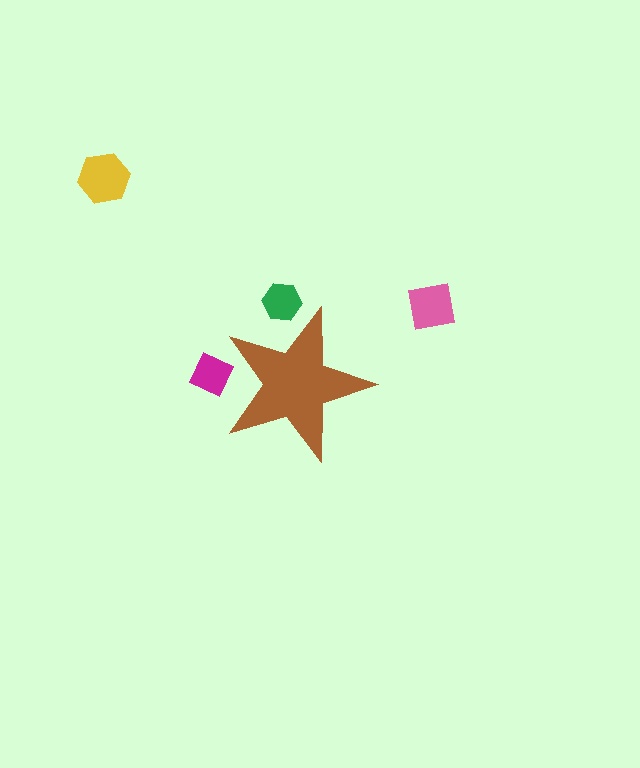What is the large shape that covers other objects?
A brown star.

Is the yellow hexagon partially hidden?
No, the yellow hexagon is fully visible.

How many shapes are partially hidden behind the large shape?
2 shapes are partially hidden.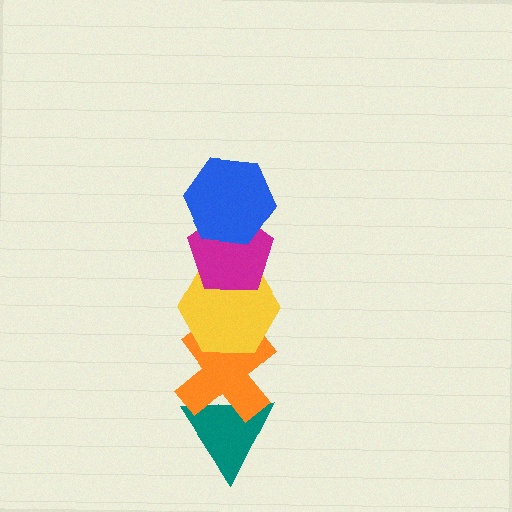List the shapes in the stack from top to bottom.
From top to bottom: the blue hexagon, the magenta pentagon, the yellow hexagon, the orange cross, the teal triangle.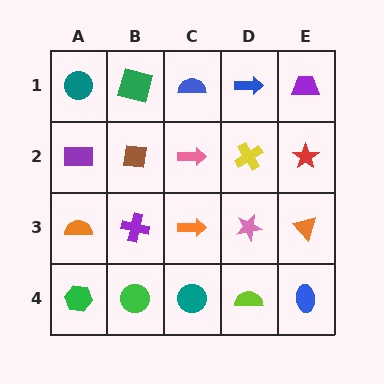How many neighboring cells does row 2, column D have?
4.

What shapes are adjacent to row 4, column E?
An orange triangle (row 3, column E), a lime semicircle (row 4, column D).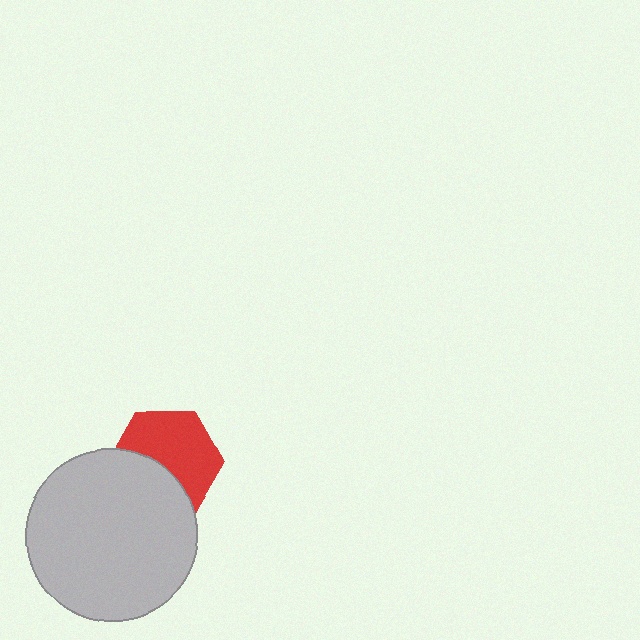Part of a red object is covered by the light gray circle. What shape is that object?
It is a hexagon.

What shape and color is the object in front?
The object in front is a light gray circle.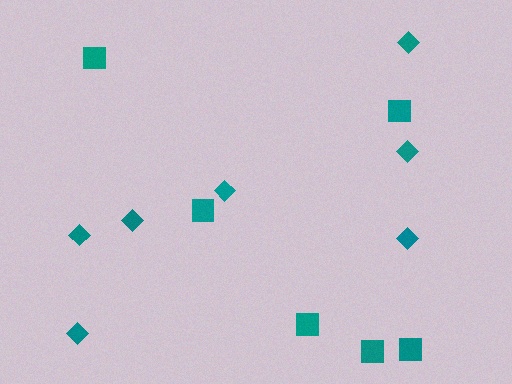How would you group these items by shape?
There are 2 groups: one group of diamonds (7) and one group of squares (6).